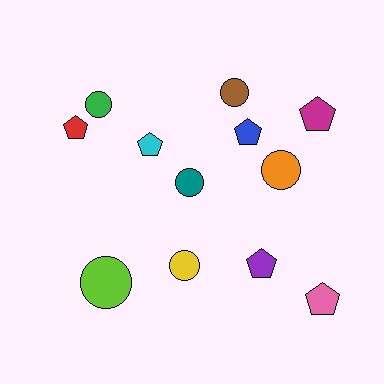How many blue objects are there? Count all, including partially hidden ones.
There is 1 blue object.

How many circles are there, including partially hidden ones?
There are 6 circles.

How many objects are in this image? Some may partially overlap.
There are 12 objects.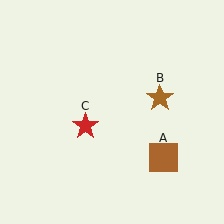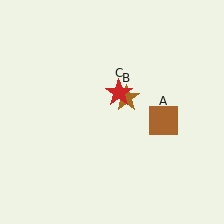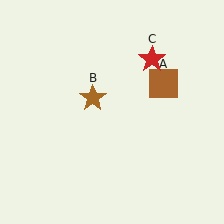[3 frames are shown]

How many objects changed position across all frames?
3 objects changed position: brown square (object A), brown star (object B), red star (object C).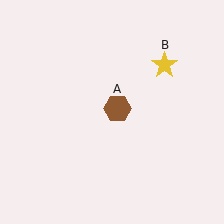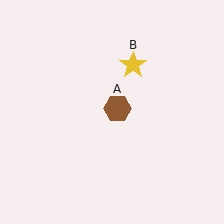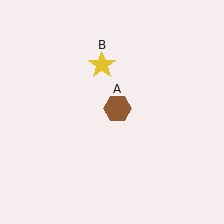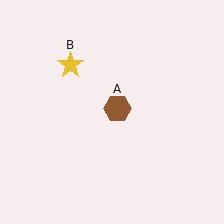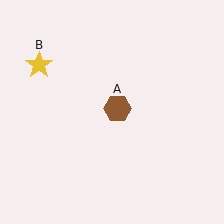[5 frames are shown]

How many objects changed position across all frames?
1 object changed position: yellow star (object B).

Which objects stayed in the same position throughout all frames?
Brown hexagon (object A) remained stationary.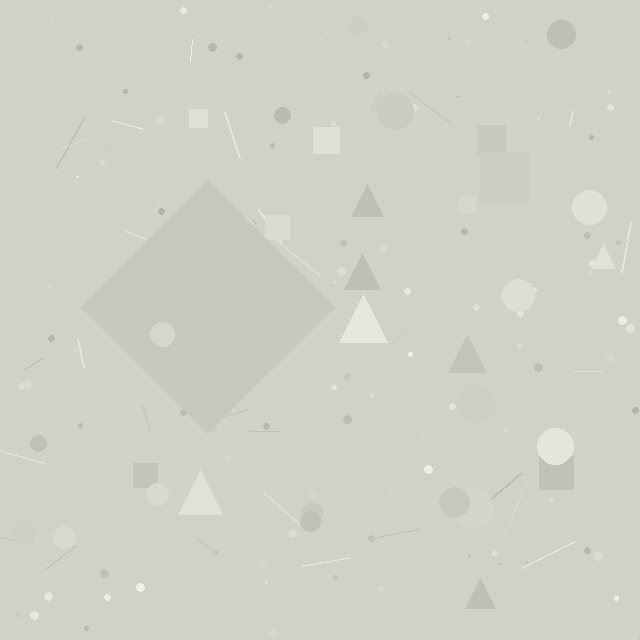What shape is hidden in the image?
A diamond is hidden in the image.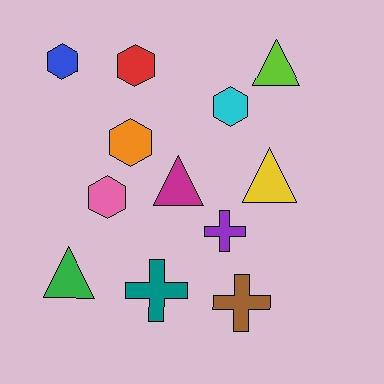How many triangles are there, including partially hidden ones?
There are 4 triangles.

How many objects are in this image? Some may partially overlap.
There are 12 objects.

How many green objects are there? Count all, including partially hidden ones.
There is 1 green object.